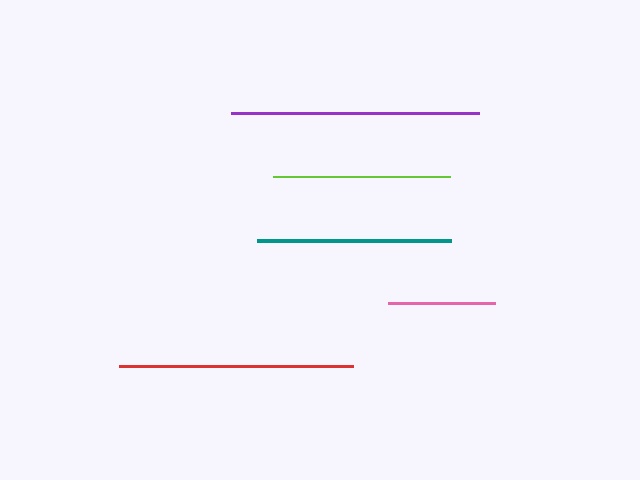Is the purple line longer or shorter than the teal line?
The purple line is longer than the teal line.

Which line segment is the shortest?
The pink line is the shortest at approximately 107 pixels.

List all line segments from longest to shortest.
From longest to shortest: purple, red, teal, lime, pink.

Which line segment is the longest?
The purple line is the longest at approximately 247 pixels.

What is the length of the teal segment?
The teal segment is approximately 195 pixels long.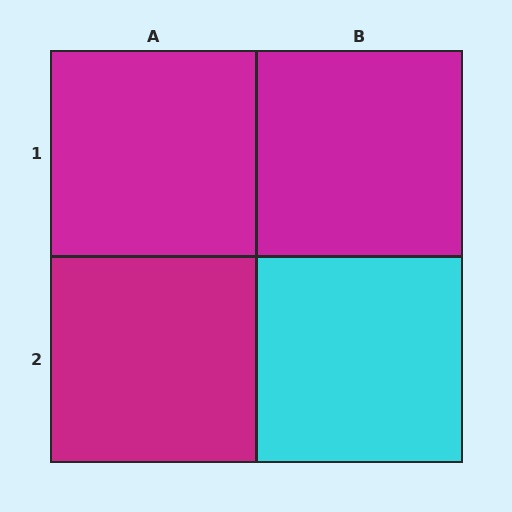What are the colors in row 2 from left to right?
Magenta, cyan.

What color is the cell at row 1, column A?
Magenta.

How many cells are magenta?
3 cells are magenta.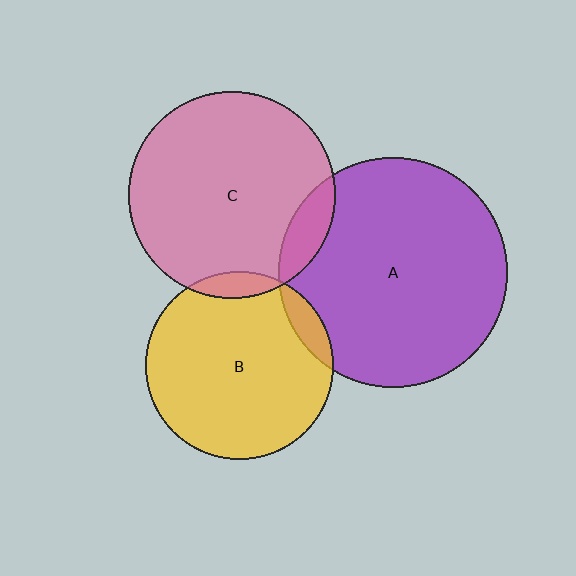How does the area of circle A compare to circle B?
Approximately 1.5 times.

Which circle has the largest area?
Circle A (purple).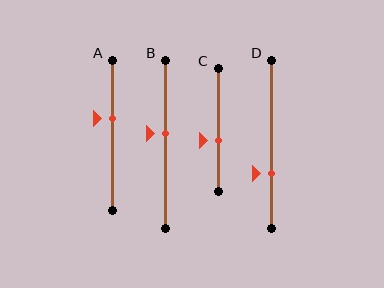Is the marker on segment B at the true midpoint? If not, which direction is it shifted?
No, the marker on segment B is shifted upward by about 6% of the segment length.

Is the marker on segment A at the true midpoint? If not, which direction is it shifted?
No, the marker on segment A is shifted upward by about 11% of the segment length.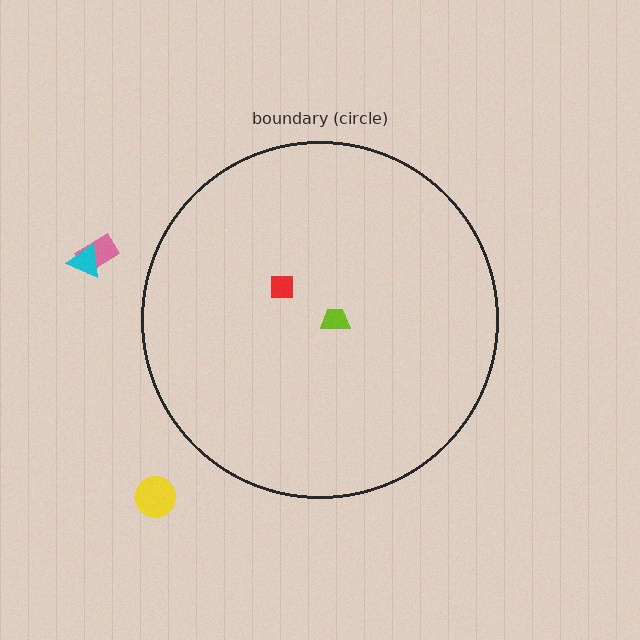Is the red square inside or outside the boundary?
Inside.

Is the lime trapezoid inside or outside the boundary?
Inside.